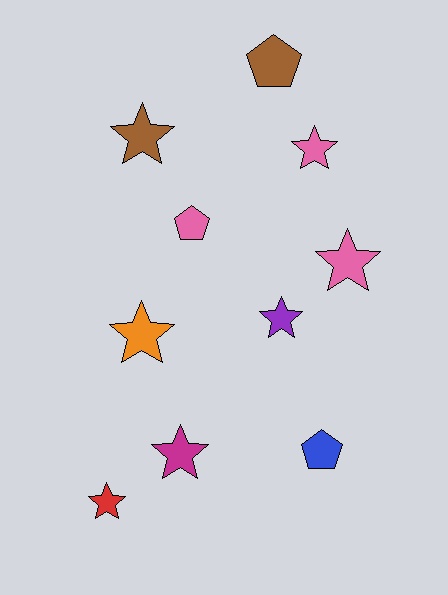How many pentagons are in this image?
There are 3 pentagons.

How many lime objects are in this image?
There are no lime objects.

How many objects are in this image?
There are 10 objects.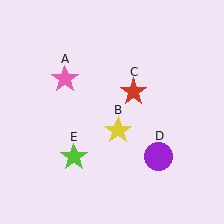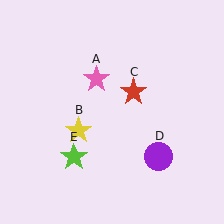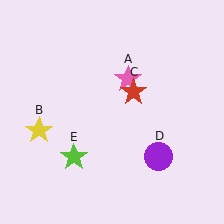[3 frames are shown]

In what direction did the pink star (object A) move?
The pink star (object A) moved right.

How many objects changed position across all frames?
2 objects changed position: pink star (object A), yellow star (object B).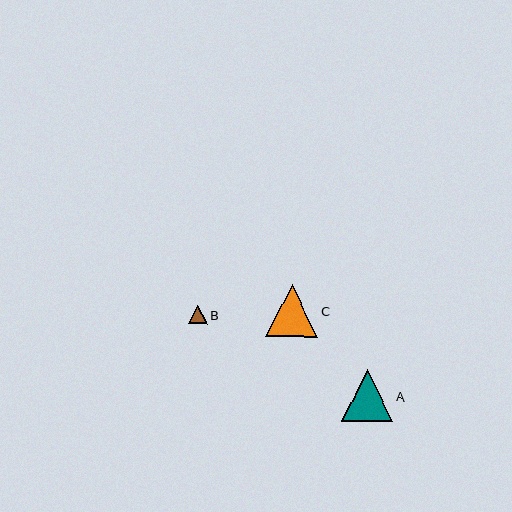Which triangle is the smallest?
Triangle B is the smallest with a size of approximately 19 pixels.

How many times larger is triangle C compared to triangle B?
Triangle C is approximately 2.8 times the size of triangle B.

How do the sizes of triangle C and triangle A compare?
Triangle C and triangle A are approximately the same size.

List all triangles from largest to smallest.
From largest to smallest: C, A, B.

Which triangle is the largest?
Triangle C is the largest with a size of approximately 52 pixels.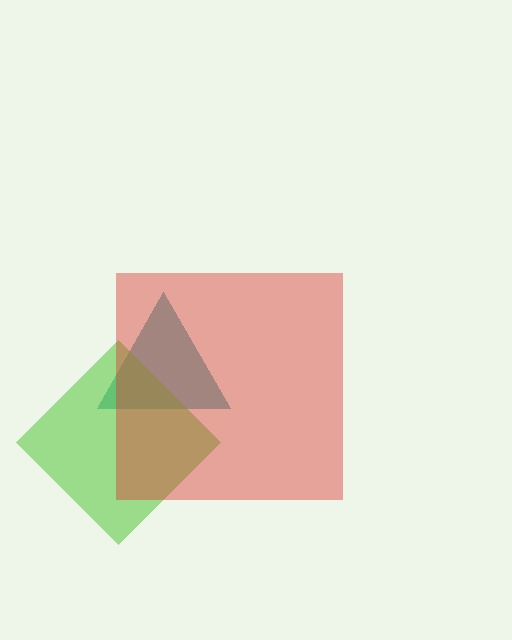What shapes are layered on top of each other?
The layered shapes are: a teal triangle, a lime diamond, a red square.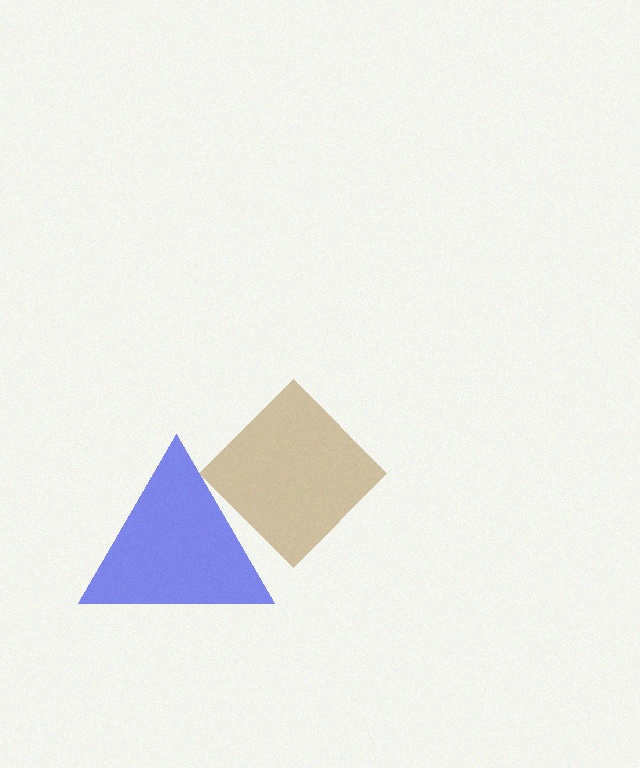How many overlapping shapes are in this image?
There are 2 overlapping shapes in the image.